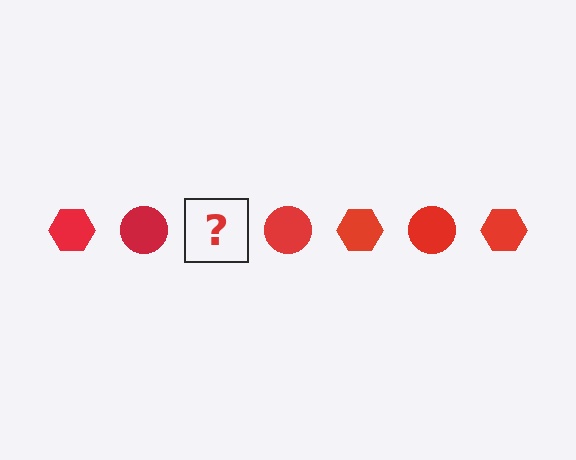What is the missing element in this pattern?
The missing element is a red hexagon.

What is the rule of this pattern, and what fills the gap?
The rule is that the pattern cycles through hexagon, circle shapes in red. The gap should be filled with a red hexagon.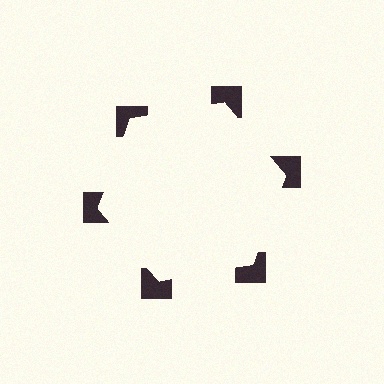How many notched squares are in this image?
There are 6 — one at each vertex of the illusory hexagon.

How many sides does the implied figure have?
6 sides.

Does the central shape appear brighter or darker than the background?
It typically appears slightly brighter than the background, even though no actual brightness change is drawn.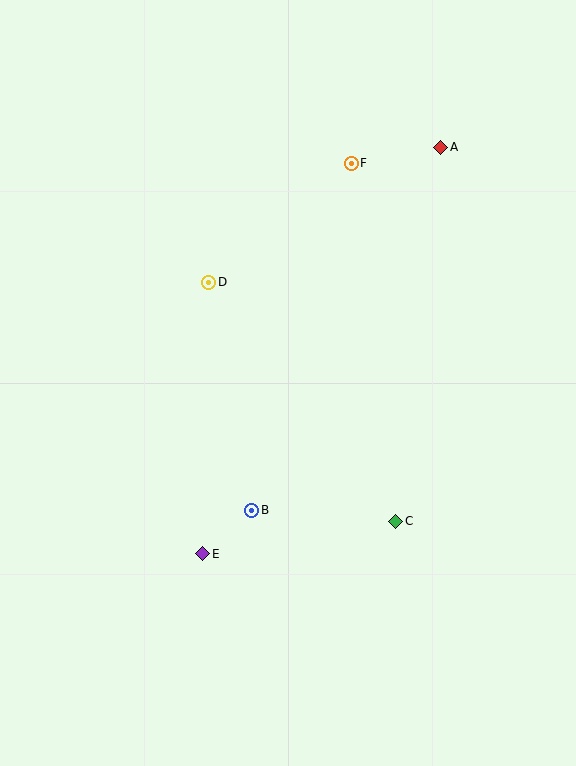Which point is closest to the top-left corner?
Point D is closest to the top-left corner.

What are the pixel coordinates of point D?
Point D is at (209, 282).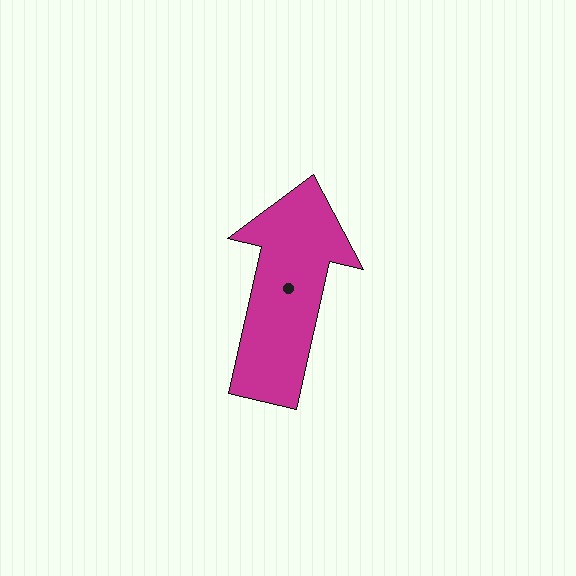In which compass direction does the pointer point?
North.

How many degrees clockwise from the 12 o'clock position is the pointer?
Approximately 13 degrees.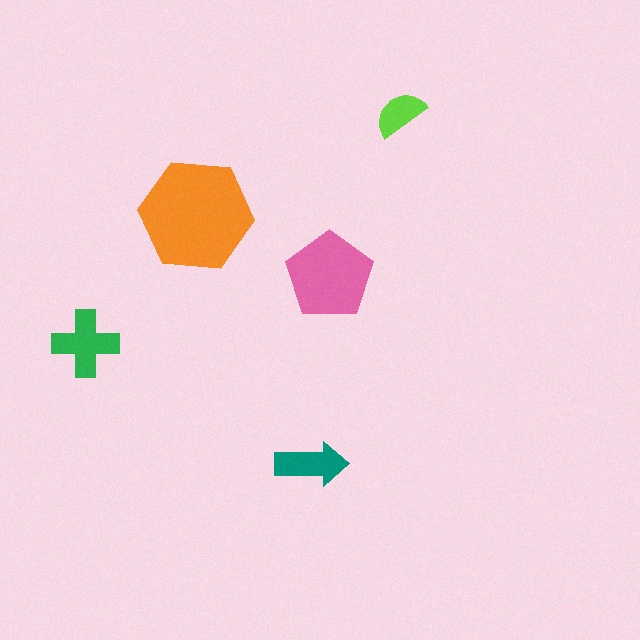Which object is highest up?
The lime semicircle is topmost.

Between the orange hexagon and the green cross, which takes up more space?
The orange hexagon.